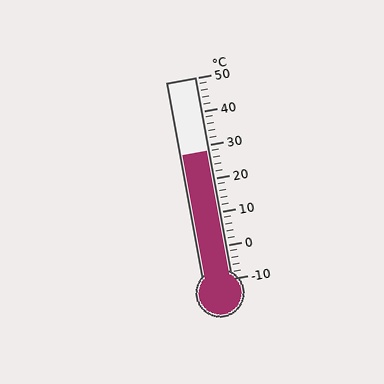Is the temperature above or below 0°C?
The temperature is above 0°C.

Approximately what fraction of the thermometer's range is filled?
The thermometer is filled to approximately 65% of its range.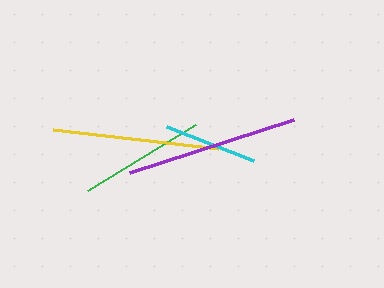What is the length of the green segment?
The green segment is approximately 126 pixels long.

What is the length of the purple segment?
The purple segment is approximately 173 pixels long.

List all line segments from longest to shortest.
From longest to shortest: purple, yellow, green, cyan.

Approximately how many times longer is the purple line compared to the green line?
The purple line is approximately 1.4 times the length of the green line.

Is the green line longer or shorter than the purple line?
The purple line is longer than the green line.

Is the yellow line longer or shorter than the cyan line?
The yellow line is longer than the cyan line.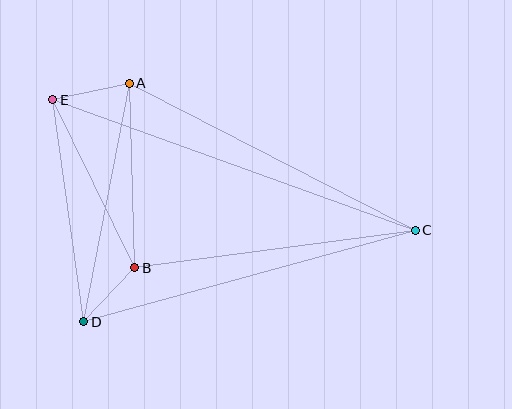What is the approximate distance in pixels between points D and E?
The distance between D and E is approximately 224 pixels.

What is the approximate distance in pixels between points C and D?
The distance between C and D is approximately 344 pixels.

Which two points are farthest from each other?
Points C and E are farthest from each other.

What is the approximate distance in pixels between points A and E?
The distance between A and E is approximately 78 pixels.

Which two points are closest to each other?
Points B and D are closest to each other.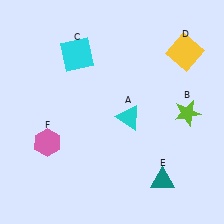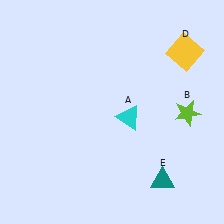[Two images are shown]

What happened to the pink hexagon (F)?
The pink hexagon (F) was removed in Image 2. It was in the bottom-left area of Image 1.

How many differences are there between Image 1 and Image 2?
There are 2 differences between the two images.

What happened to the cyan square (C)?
The cyan square (C) was removed in Image 2. It was in the top-left area of Image 1.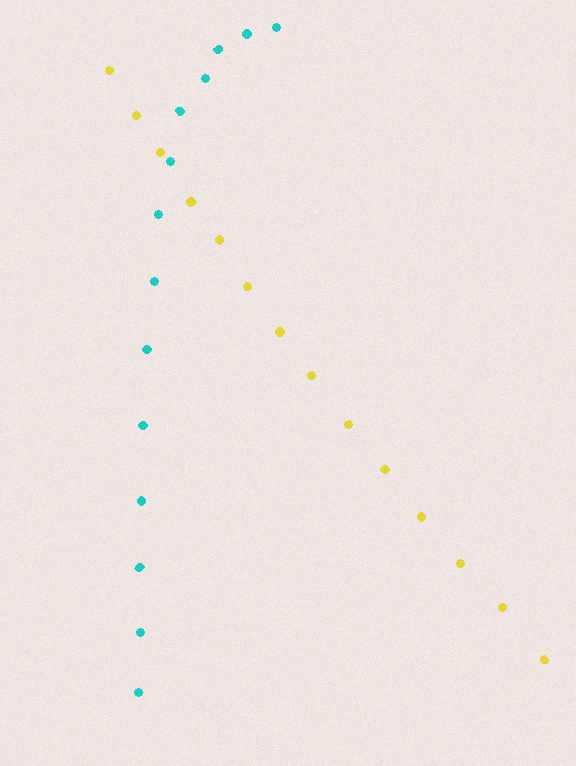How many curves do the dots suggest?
There are 2 distinct paths.